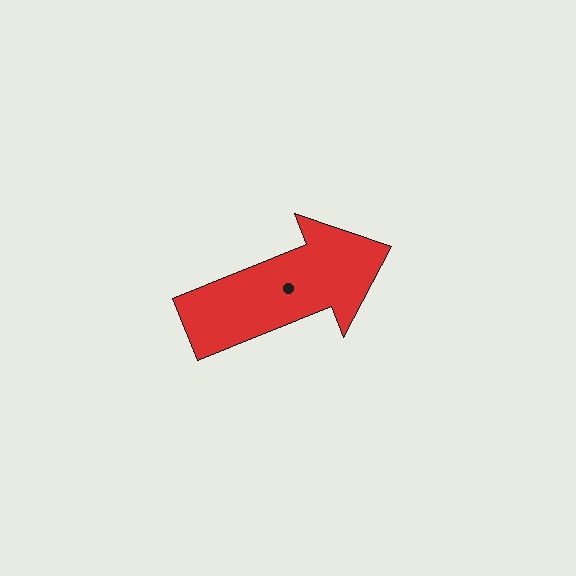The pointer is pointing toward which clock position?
Roughly 2 o'clock.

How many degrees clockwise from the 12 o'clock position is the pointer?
Approximately 68 degrees.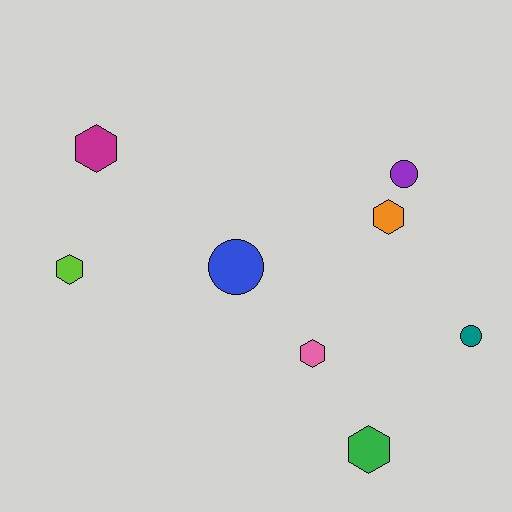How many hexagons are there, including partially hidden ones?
There are 5 hexagons.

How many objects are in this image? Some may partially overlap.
There are 8 objects.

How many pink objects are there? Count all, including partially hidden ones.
There is 1 pink object.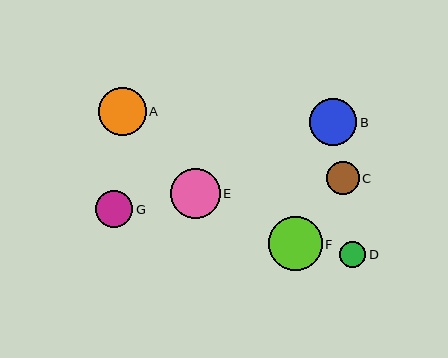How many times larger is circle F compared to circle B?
Circle F is approximately 1.1 times the size of circle B.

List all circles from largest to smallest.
From largest to smallest: F, E, A, B, G, C, D.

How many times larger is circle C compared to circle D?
Circle C is approximately 1.3 times the size of circle D.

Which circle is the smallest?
Circle D is the smallest with a size of approximately 26 pixels.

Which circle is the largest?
Circle F is the largest with a size of approximately 53 pixels.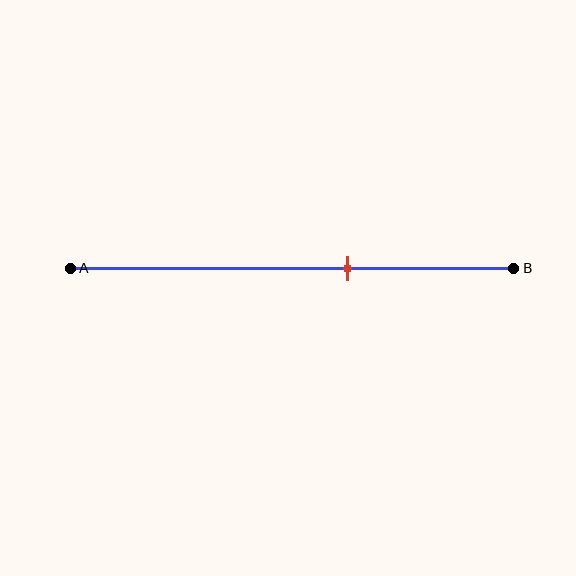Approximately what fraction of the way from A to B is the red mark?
The red mark is approximately 60% of the way from A to B.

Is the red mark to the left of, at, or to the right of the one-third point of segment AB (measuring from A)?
The red mark is to the right of the one-third point of segment AB.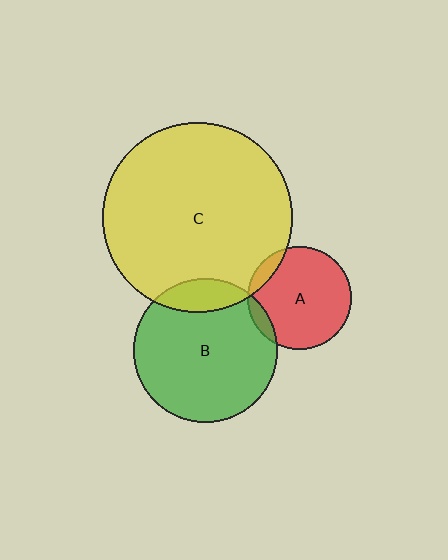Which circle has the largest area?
Circle C (yellow).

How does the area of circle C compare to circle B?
Approximately 1.7 times.